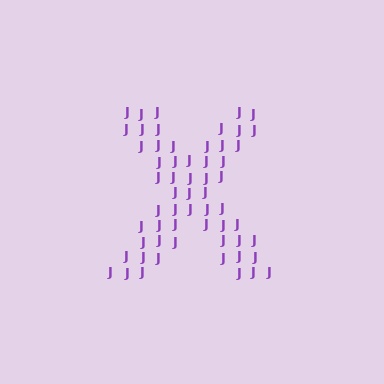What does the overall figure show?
The overall figure shows the letter X.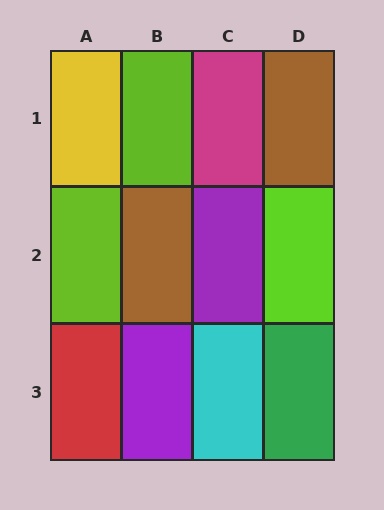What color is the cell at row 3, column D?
Green.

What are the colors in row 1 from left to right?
Yellow, lime, magenta, brown.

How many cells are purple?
2 cells are purple.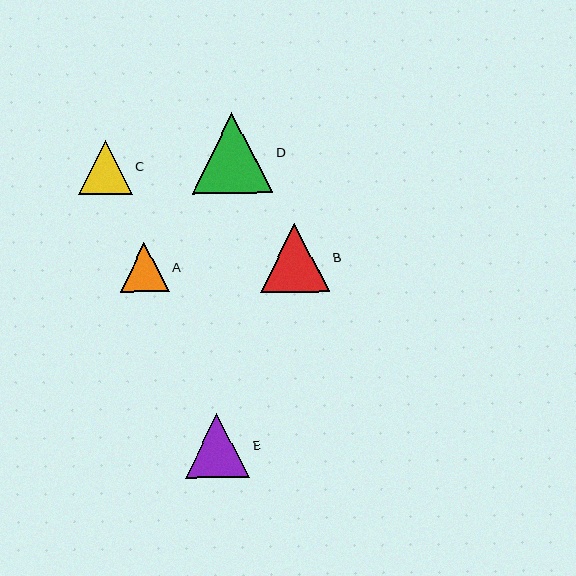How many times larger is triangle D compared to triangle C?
Triangle D is approximately 1.5 times the size of triangle C.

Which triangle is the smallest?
Triangle A is the smallest with a size of approximately 49 pixels.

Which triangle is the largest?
Triangle D is the largest with a size of approximately 80 pixels.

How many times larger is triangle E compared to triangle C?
Triangle E is approximately 1.2 times the size of triangle C.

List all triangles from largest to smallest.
From largest to smallest: D, B, E, C, A.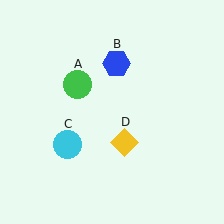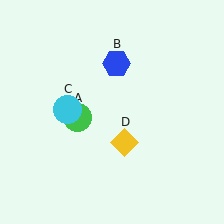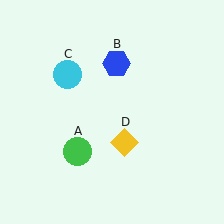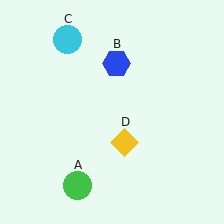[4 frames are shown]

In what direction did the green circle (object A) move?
The green circle (object A) moved down.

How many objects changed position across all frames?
2 objects changed position: green circle (object A), cyan circle (object C).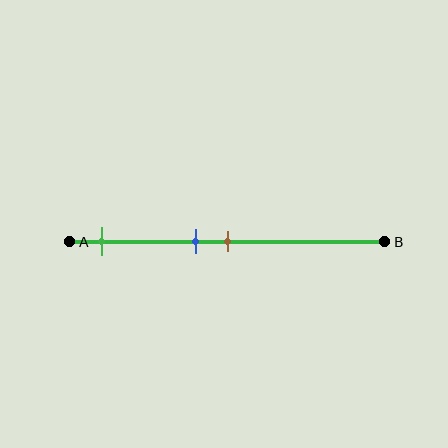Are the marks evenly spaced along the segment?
No, the marks are not evenly spaced.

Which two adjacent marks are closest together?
The blue and brown marks are the closest adjacent pair.